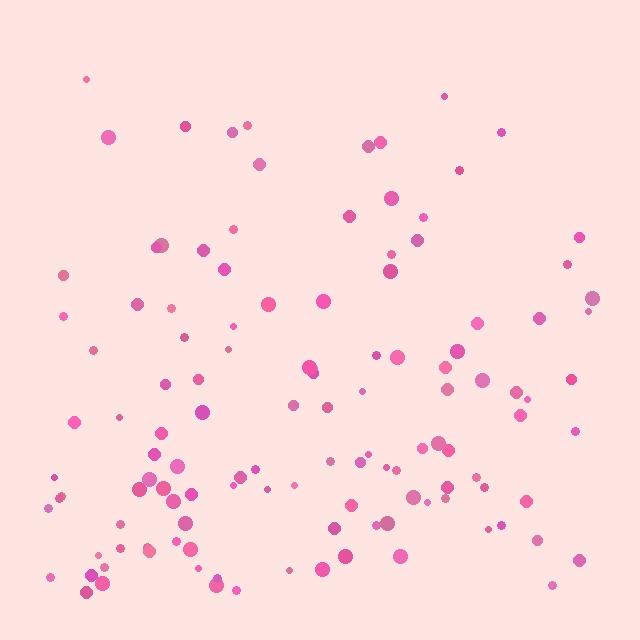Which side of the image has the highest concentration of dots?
The bottom.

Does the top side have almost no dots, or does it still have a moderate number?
Still a moderate number, just noticeably fewer than the bottom.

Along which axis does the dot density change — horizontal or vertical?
Vertical.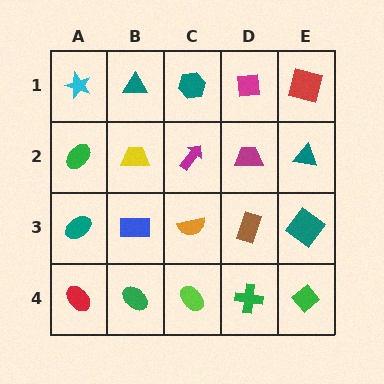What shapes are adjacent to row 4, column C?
An orange semicircle (row 3, column C), a green ellipse (row 4, column B), a green cross (row 4, column D).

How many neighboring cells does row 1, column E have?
2.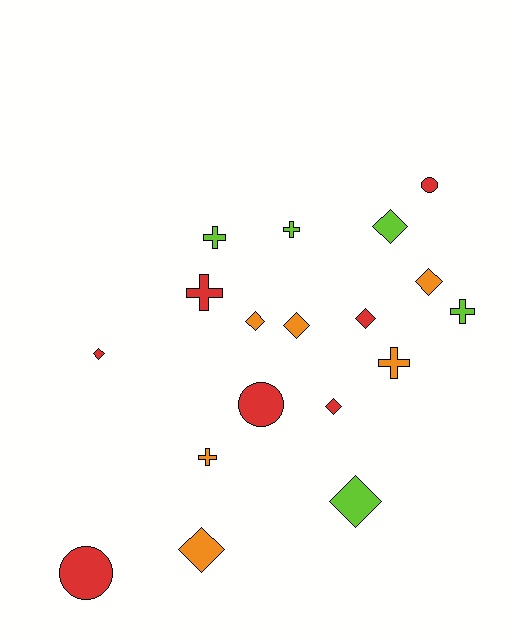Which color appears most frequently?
Red, with 7 objects.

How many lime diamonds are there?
There are 2 lime diamonds.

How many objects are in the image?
There are 18 objects.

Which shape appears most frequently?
Diamond, with 9 objects.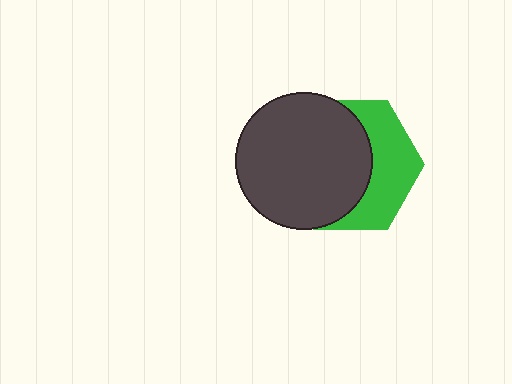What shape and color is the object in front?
The object in front is a dark gray circle.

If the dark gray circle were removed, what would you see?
You would see the complete green hexagon.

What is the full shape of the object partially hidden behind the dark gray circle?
The partially hidden object is a green hexagon.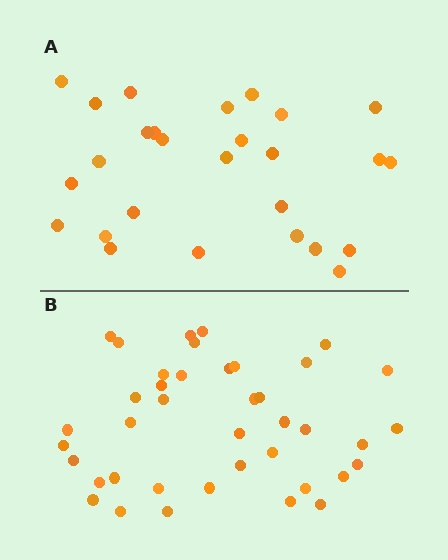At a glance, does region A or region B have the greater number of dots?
Region B (the bottom region) has more dots.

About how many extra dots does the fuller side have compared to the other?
Region B has approximately 15 more dots than region A.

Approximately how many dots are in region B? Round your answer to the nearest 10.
About 40 dots.